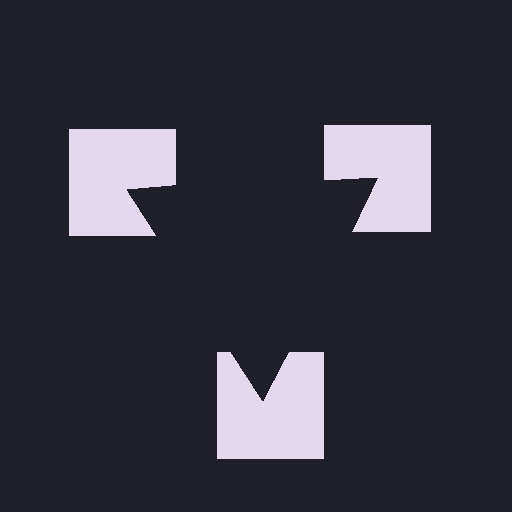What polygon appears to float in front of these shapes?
An illusory triangle — its edges are inferred from the aligned wedge cuts in the notched squares, not physically drawn.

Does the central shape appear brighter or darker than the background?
It typically appears slightly darker than the background, even though no actual brightness change is drawn.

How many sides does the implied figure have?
3 sides.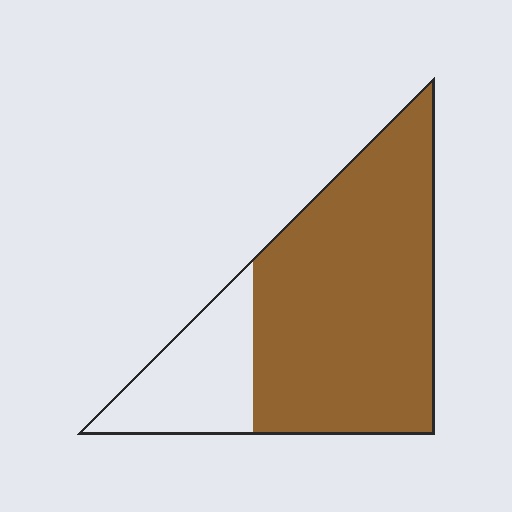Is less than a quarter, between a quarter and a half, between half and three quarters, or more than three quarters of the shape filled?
More than three quarters.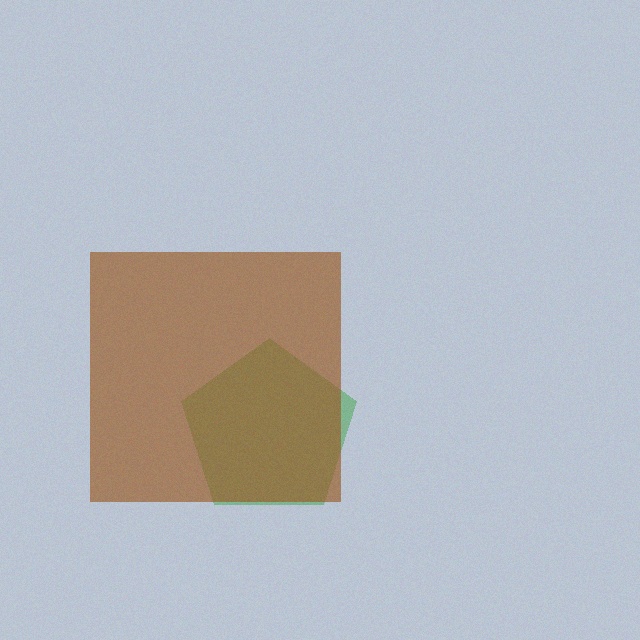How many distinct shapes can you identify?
There are 2 distinct shapes: a green pentagon, a brown square.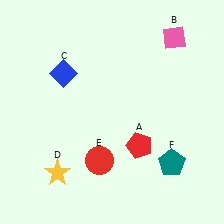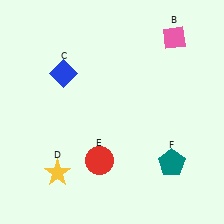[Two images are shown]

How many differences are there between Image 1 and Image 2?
There is 1 difference between the two images.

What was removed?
The red pentagon (A) was removed in Image 2.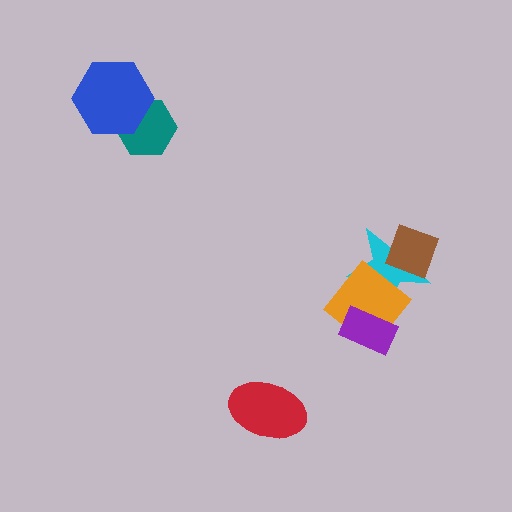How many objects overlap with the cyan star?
2 objects overlap with the cyan star.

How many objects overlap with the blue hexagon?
1 object overlaps with the blue hexagon.